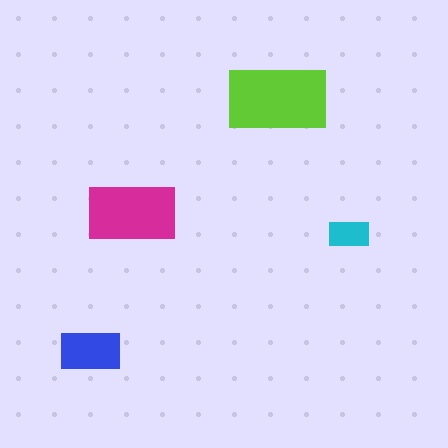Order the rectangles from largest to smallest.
the lime one, the magenta one, the blue one, the cyan one.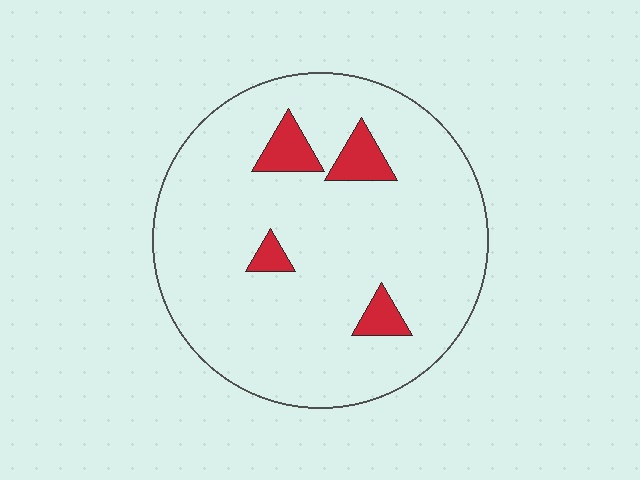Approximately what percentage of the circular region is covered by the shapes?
Approximately 10%.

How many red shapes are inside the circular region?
4.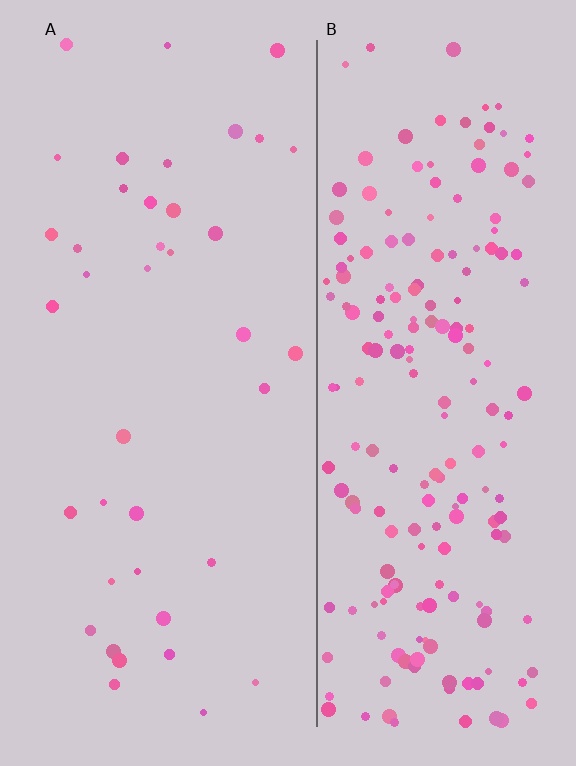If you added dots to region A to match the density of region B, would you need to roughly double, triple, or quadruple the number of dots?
Approximately quadruple.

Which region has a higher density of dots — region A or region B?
B (the right).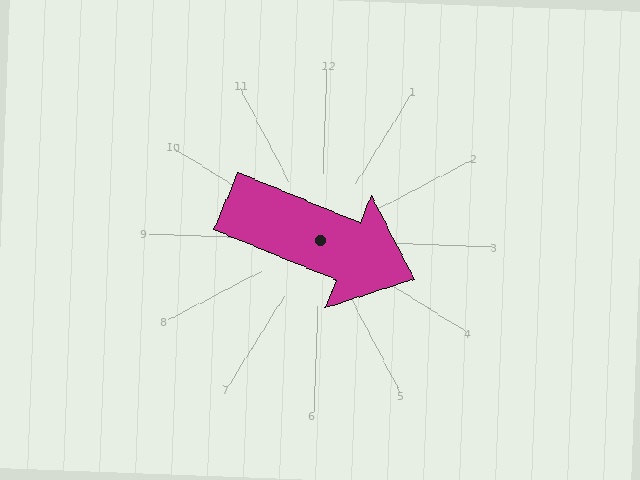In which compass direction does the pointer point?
East.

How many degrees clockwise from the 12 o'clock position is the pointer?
Approximately 110 degrees.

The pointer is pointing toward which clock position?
Roughly 4 o'clock.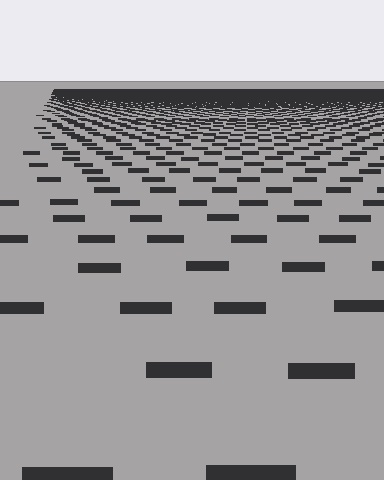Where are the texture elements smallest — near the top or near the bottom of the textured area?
Near the top.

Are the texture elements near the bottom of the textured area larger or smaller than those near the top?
Larger. Near the bottom, elements are closer to the viewer and appear at a bigger on-screen size.